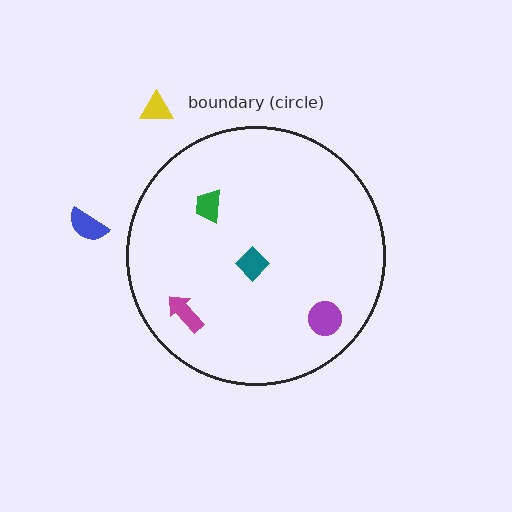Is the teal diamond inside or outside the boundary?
Inside.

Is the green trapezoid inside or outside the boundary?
Inside.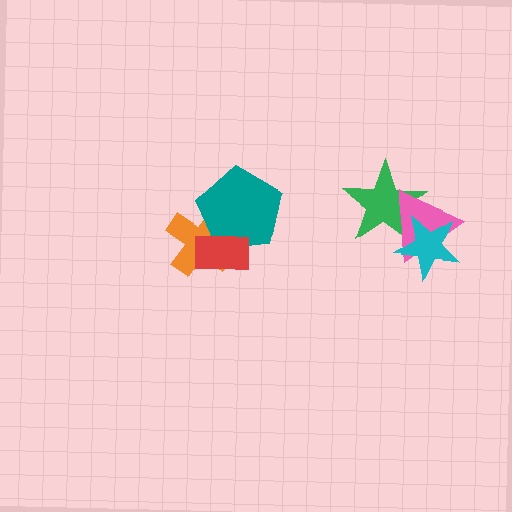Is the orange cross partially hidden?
Yes, it is partially covered by another shape.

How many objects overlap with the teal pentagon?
2 objects overlap with the teal pentagon.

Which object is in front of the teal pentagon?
The red rectangle is in front of the teal pentagon.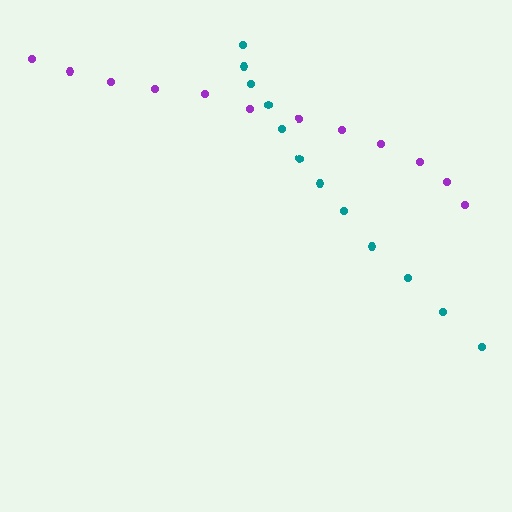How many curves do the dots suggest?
There are 2 distinct paths.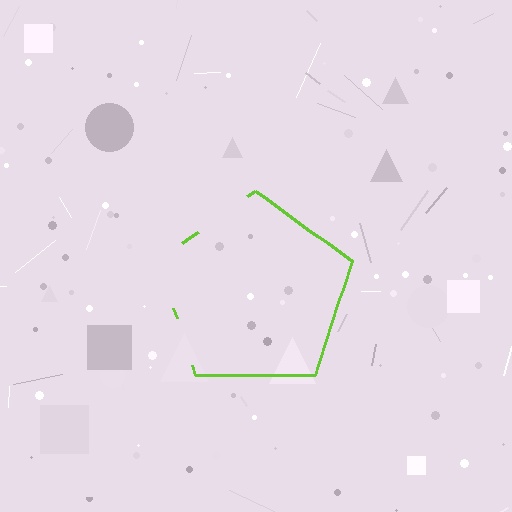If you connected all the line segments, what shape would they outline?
They would outline a pentagon.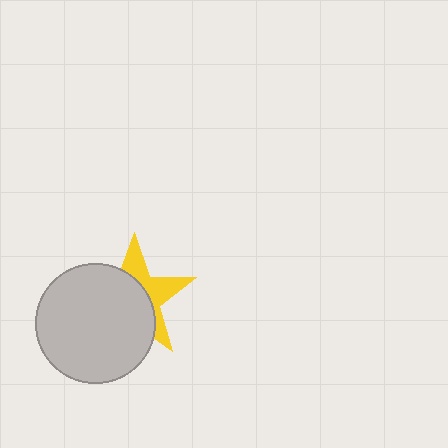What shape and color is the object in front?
The object in front is a light gray circle.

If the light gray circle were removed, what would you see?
You would see the complete yellow star.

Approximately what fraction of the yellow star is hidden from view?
Roughly 61% of the yellow star is hidden behind the light gray circle.